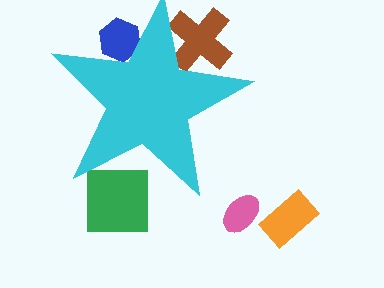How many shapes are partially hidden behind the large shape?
3 shapes are partially hidden.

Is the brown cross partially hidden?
Yes, the brown cross is partially hidden behind the cyan star.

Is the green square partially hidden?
Yes, the green square is partially hidden behind the cyan star.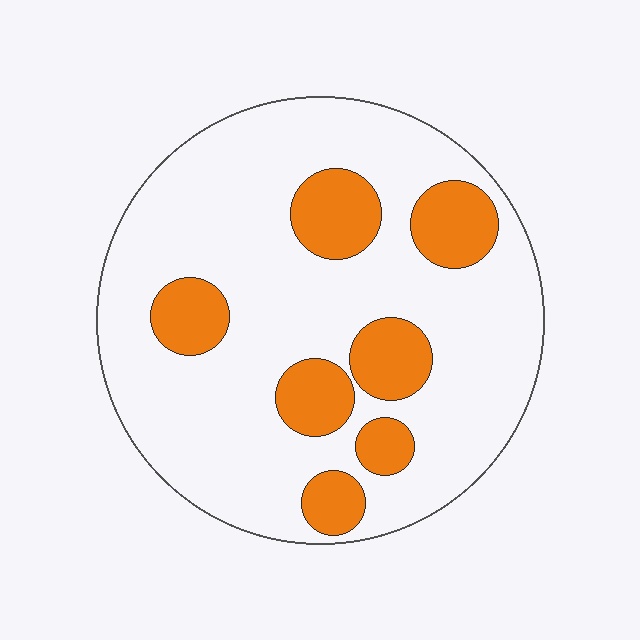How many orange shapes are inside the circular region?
7.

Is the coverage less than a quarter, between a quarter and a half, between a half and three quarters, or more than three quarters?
Less than a quarter.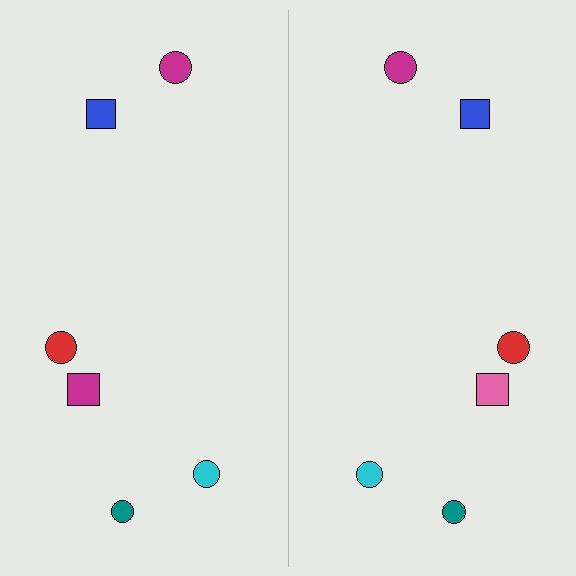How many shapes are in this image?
There are 12 shapes in this image.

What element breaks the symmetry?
The pink square on the right side breaks the symmetry — its mirror counterpart is magenta.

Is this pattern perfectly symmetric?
No, the pattern is not perfectly symmetric. The pink square on the right side breaks the symmetry — its mirror counterpart is magenta.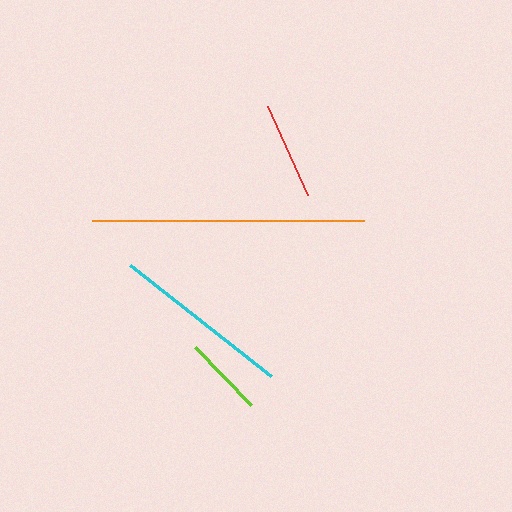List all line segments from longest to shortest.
From longest to shortest: orange, cyan, red, lime.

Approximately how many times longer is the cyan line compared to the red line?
The cyan line is approximately 1.8 times the length of the red line.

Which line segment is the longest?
The orange line is the longest at approximately 272 pixels.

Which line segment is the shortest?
The lime line is the shortest at approximately 81 pixels.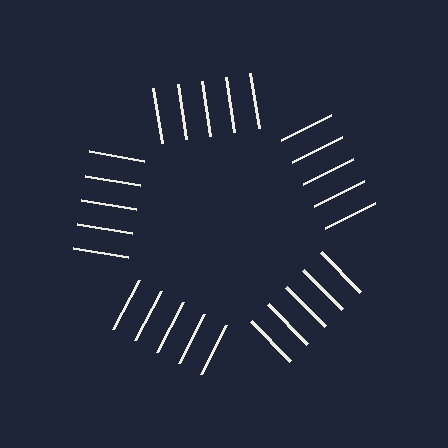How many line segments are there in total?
25 — 5 along each of the 5 edges.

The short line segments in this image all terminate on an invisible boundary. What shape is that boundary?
An illusory pentagon — the line segments terminate on its edges but no continuous stroke is drawn.